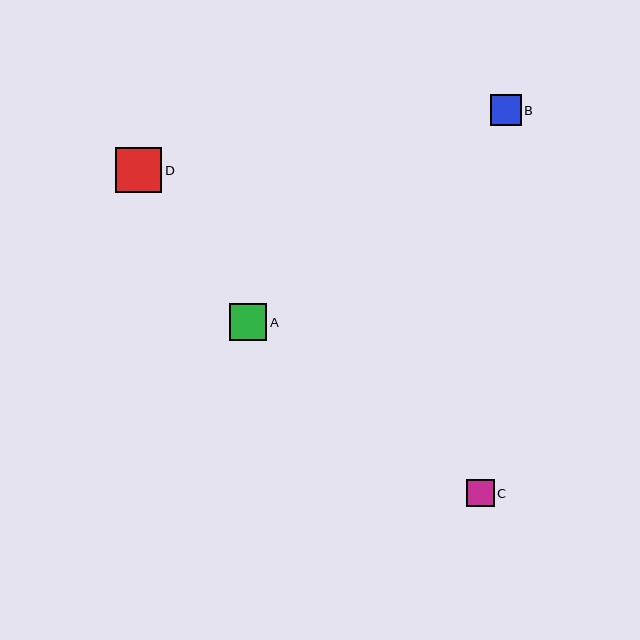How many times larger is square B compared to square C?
Square B is approximately 1.1 times the size of square C.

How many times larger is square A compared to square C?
Square A is approximately 1.3 times the size of square C.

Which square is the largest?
Square D is the largest with a size of approximately 46 pixels.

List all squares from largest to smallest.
From largest to smallest: D, A, B, C.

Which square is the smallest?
Square C is the smallest with a size of approximately 28 pixels.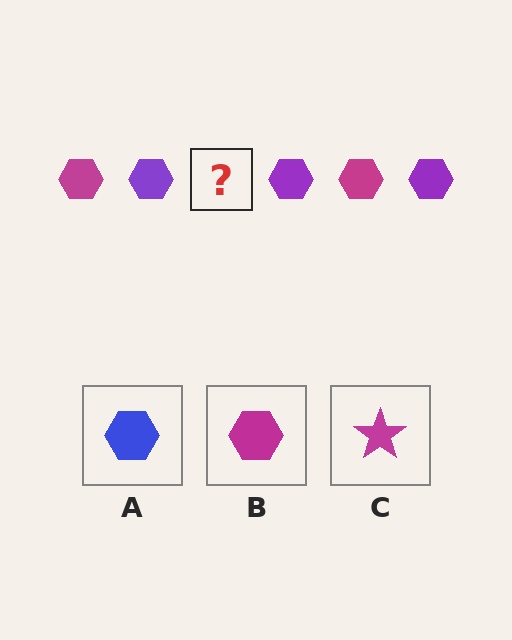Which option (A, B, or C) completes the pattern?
B.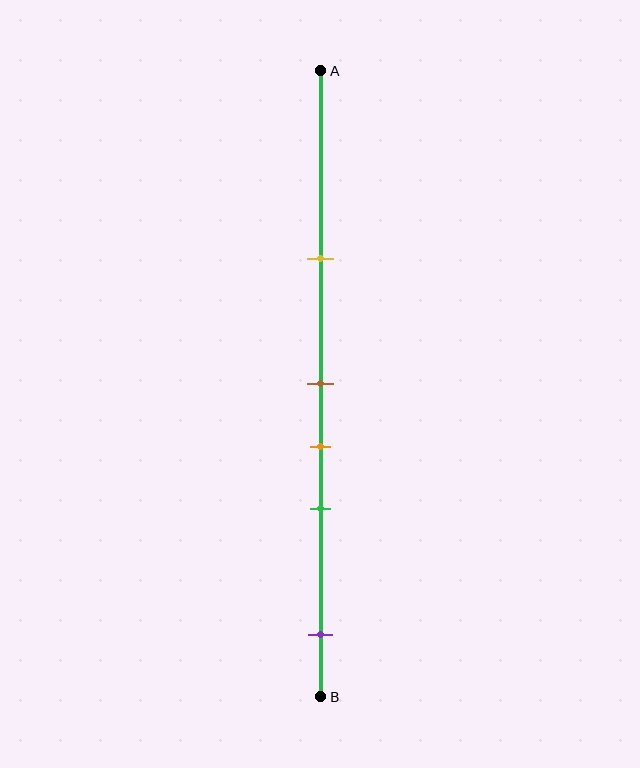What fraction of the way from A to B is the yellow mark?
The yellow mark is approximately 30% (0.3) of the way from A to B.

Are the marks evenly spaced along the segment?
No, the marks are not evenly spaced.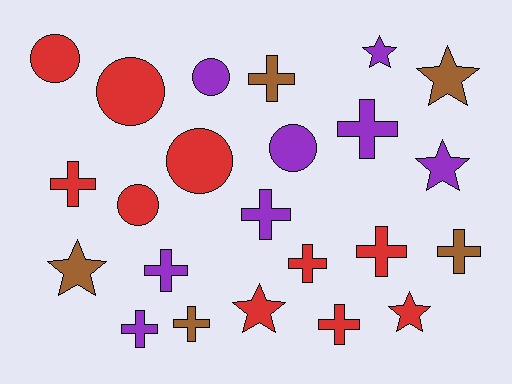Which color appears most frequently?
Red, with 10 objects.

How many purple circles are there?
There are 2 purple circles.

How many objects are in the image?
There are 23 objects.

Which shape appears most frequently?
Cross, with 11 objects.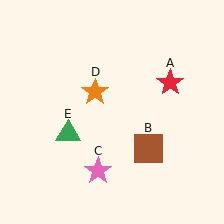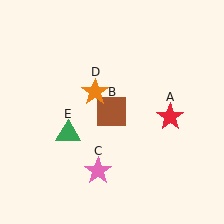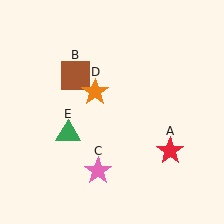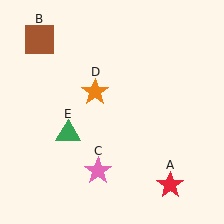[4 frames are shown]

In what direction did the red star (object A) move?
The red star (object A) moved down.